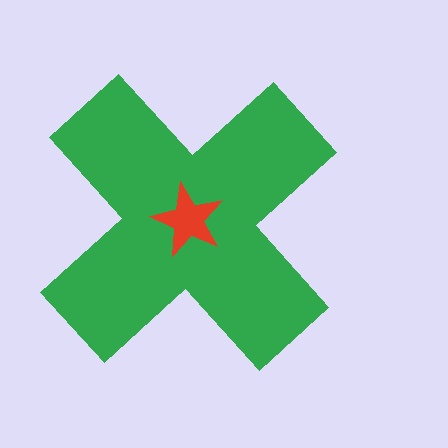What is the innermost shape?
The red star.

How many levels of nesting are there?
2.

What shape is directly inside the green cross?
The red star.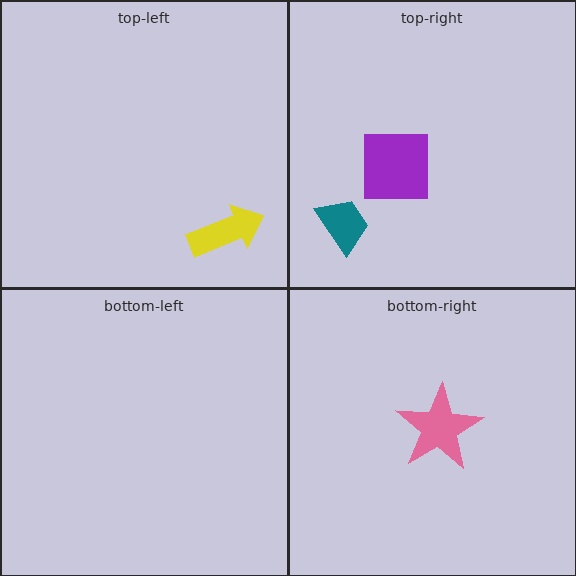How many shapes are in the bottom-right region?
1.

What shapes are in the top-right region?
The purple square, the teal trapezoid.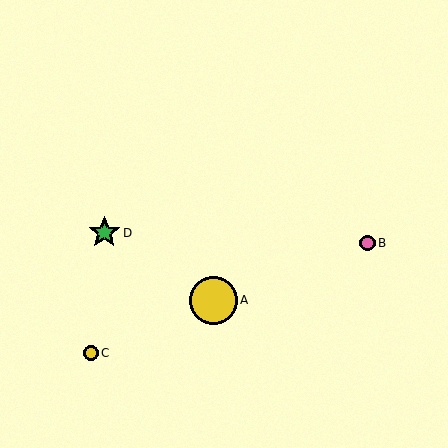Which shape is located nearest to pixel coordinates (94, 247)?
The green star (labeled D) at (104, 233) is nearest to that location.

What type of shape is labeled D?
Shape D is a green star.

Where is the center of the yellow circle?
The center of the yellow circle is at (91, 353).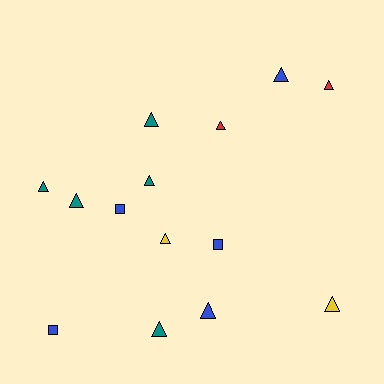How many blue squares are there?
There are 3 blue squares.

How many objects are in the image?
There are 14 objects.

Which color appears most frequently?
Teal, with 5 objects.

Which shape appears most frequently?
Triangle, with 11 objects.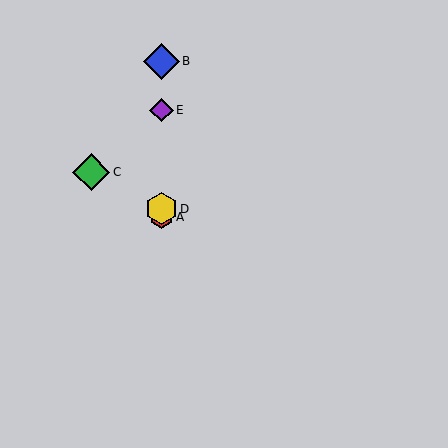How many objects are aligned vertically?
4 objects (A, B, D, E) are aligned vertically.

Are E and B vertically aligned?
Yes, both are at x≈161.